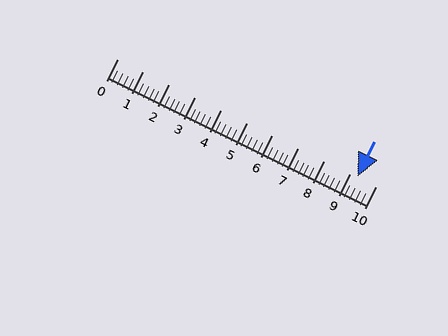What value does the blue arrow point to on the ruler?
The blue arrow points to approximately 9.3.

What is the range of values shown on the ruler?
The ruler shows values from 0 to 10.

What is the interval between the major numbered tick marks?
The major tick marks are spaced 1 units apart.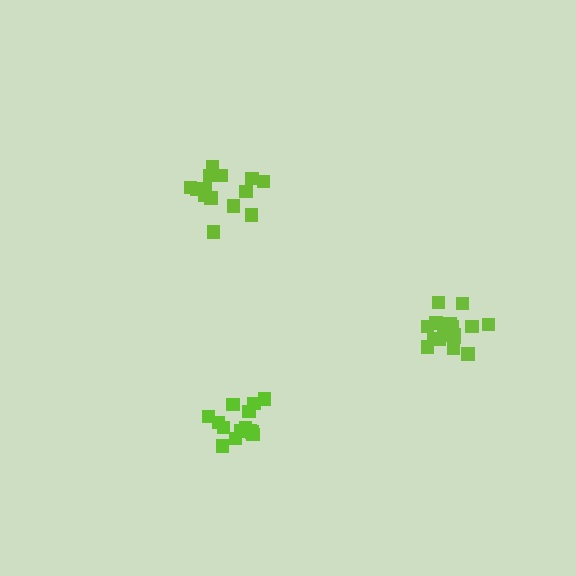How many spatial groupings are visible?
There are 3 spatial groupings.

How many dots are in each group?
Group 1: 14 dots, Group 2: 17 dots, Group 3: 14 dots (45 total).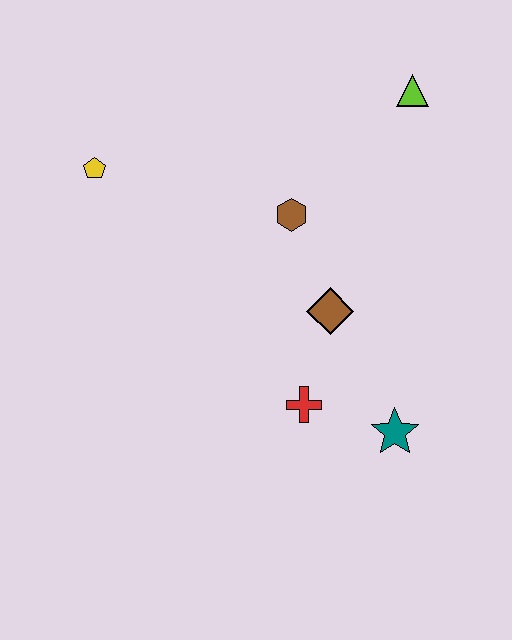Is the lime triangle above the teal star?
Yes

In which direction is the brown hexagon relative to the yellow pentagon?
The brown hexagon is to the right of the yellow pentagon.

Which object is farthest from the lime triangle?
The teal star is farthest from the lime triangle.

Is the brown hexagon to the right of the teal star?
No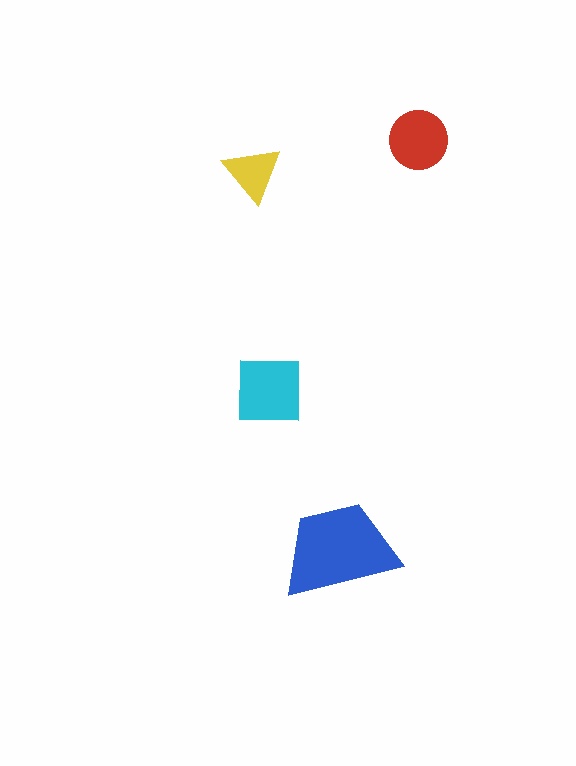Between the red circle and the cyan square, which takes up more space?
The cyan square.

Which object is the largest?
The blue trapezoid.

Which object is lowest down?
The blue trapezoid is bottommost.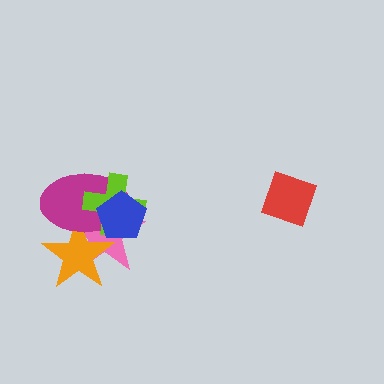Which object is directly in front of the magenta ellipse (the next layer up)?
The lime cross is directly in front of the magenta ellipse.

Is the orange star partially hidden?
Yes, it is partially covered by another shape.